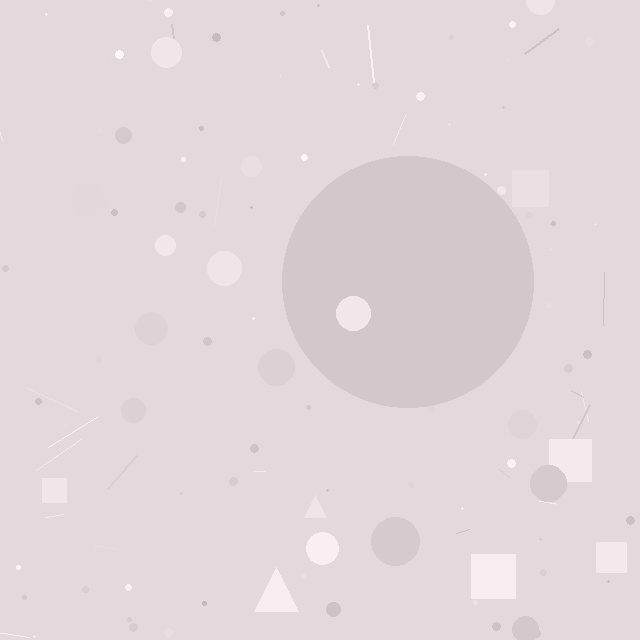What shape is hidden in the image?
A circle is hidden in the image.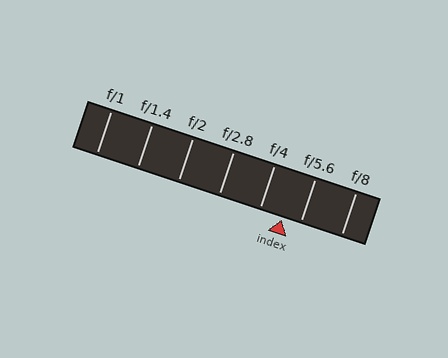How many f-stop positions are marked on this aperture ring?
There are 7 f-stop positions marked.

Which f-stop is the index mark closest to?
The index mark is closest to f/5.6.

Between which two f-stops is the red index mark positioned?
The index mark is between f/4 and f/5.6.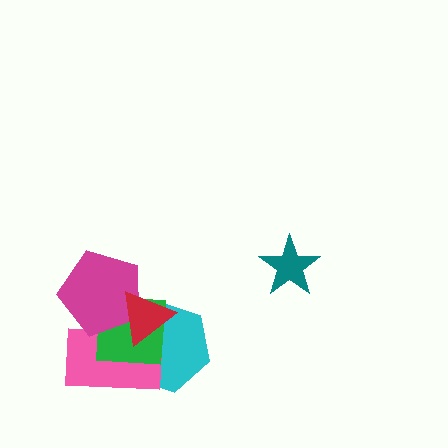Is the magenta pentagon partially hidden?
Yes, it is partially covered by another shape.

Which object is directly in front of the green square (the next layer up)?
The magenta pentagon is directly in front of the green square.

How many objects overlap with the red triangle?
4 objects overlap with the red triangle.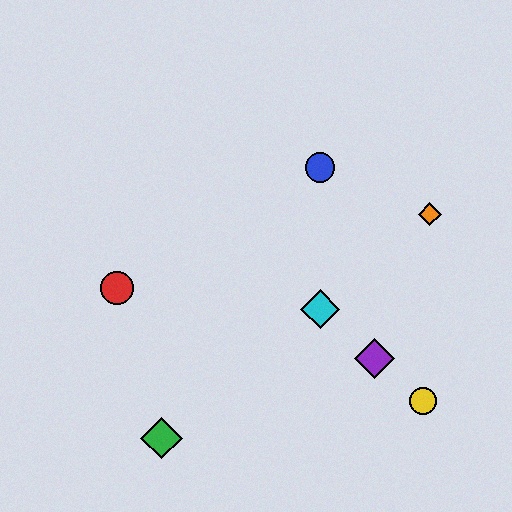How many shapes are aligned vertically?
2 shapes (the blue circle, the cyan diamond) are aligned vertically.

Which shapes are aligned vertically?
The blue circle, the cyan diamond are aligned vertically.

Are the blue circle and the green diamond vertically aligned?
No, the blue circle is at x≈320 and the green diamond is at x≈162.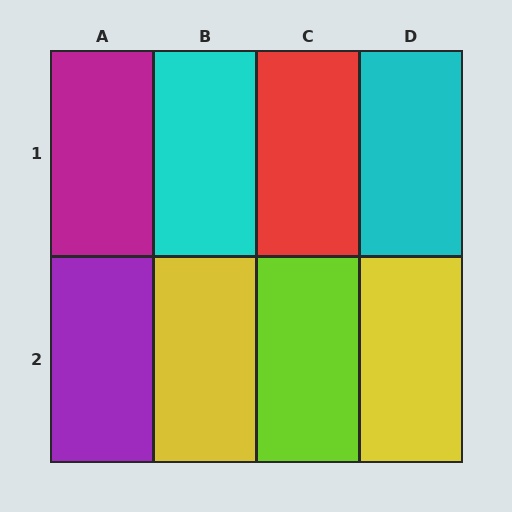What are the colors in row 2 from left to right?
Purple, yellow, lime, yellow.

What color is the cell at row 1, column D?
Cyan.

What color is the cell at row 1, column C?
Red.